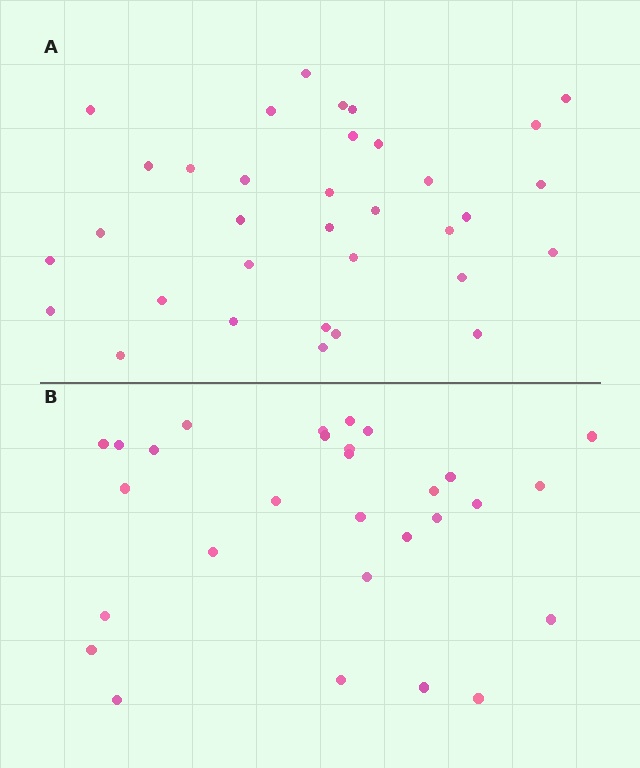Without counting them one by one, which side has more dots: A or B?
Region A (the top region) has more dots.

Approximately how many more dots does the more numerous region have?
Region A has about 5 more dots than region B.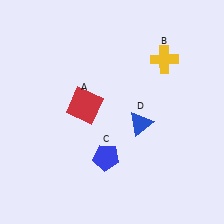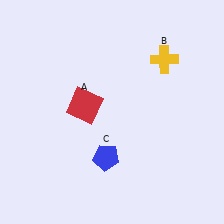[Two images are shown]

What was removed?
The blue triangle (D) was removed in Image 2.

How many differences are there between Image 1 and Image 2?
There is 1 difference between the two images.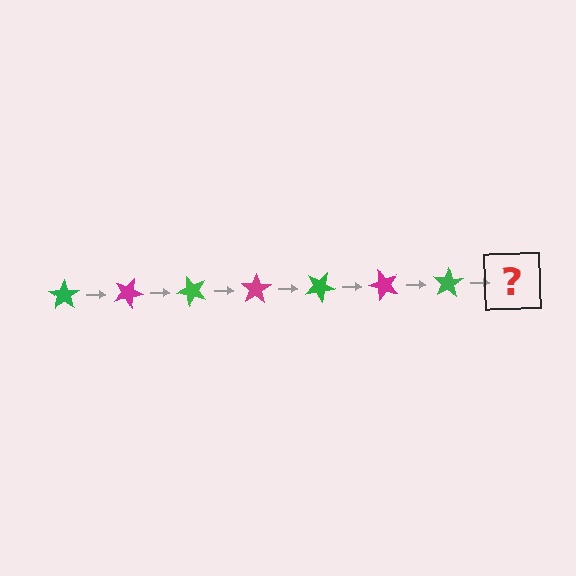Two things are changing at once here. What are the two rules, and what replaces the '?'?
The two rules are that it rotates 25 degrees each step and the color cycles through green and magenta. The '?' should be a magenta star, rotated 175 degrees from the start.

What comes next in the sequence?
The next element should be a magenta star, rotated 175 degrees from the start.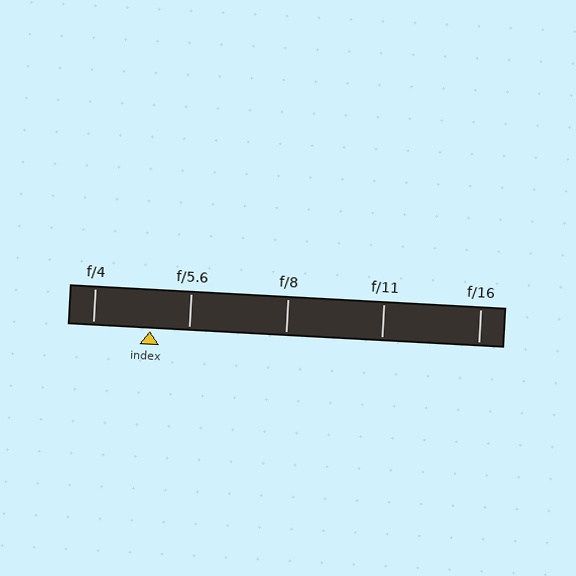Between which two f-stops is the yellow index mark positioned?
The index mark is between f/4 and f/5.6.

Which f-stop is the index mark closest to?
The index mark is closest to f/5.6.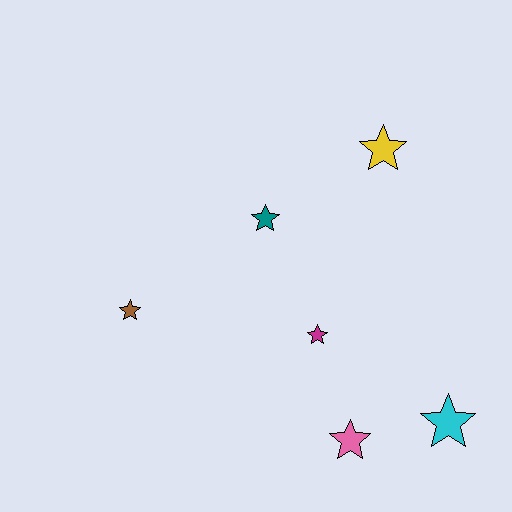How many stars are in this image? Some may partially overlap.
There are 6 stars.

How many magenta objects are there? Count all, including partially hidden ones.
There is 1 magenta object.